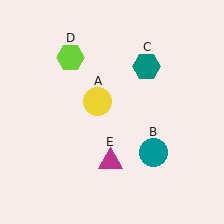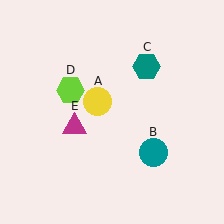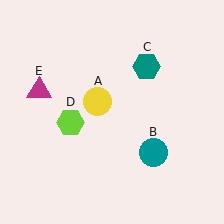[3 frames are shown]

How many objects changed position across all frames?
2 objects changed position: lime hexagon (object D), magenta triangle (object E).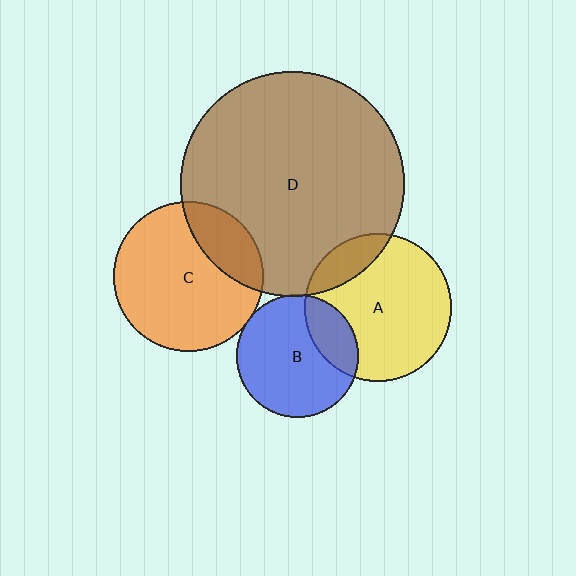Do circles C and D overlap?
Yes.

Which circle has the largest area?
Circle D (brown).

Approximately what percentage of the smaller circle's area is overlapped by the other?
Approximately 25%.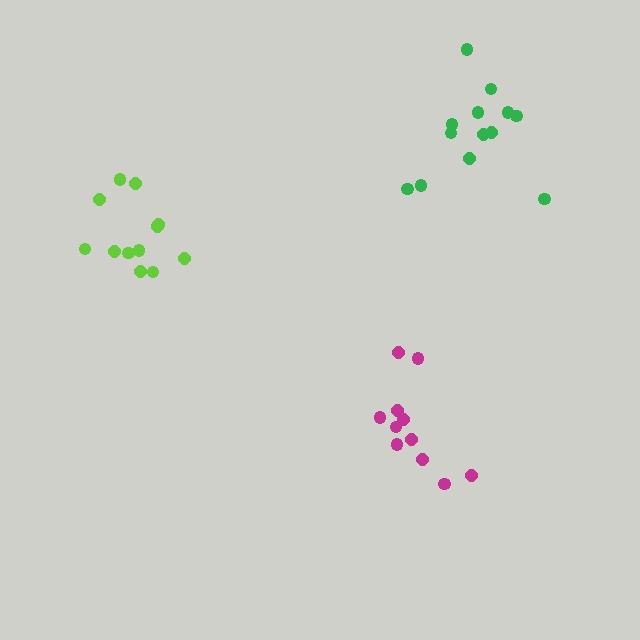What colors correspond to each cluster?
The clusters are colored: magenta, lime, green.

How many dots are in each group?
Group 1: 11 dots, Group 2: 12 dots, Group 3: 13 dots (36 total).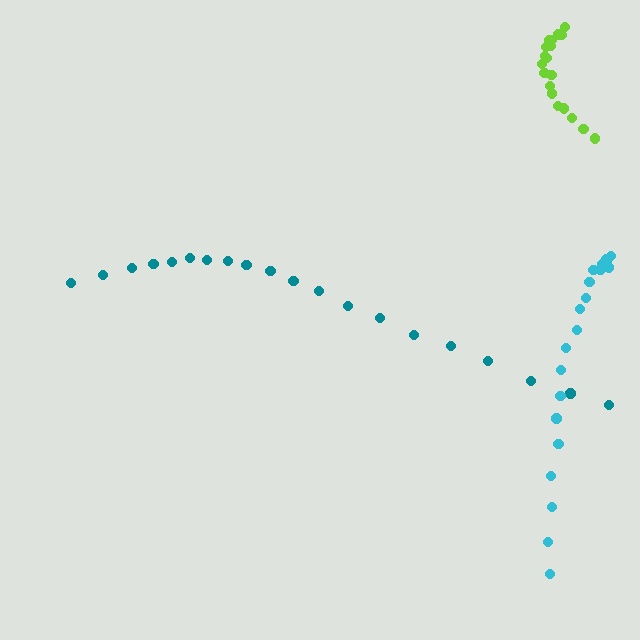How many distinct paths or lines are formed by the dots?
There are 3 distinct paths.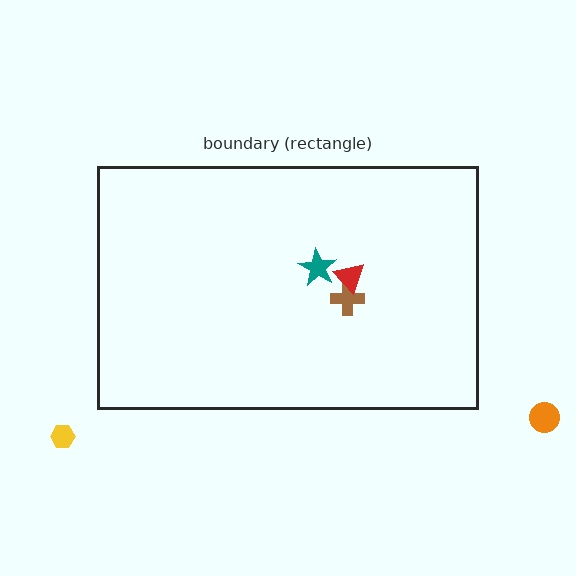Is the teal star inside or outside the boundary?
Inside.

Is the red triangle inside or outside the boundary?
Inside.